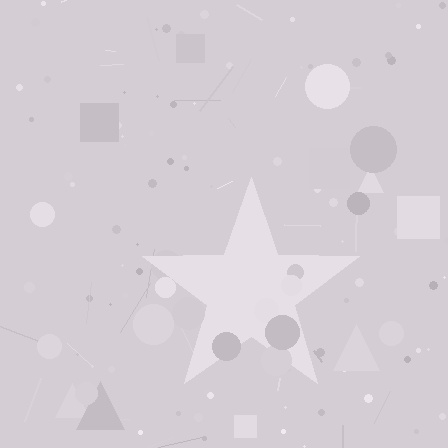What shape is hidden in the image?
A star is hidden in the image.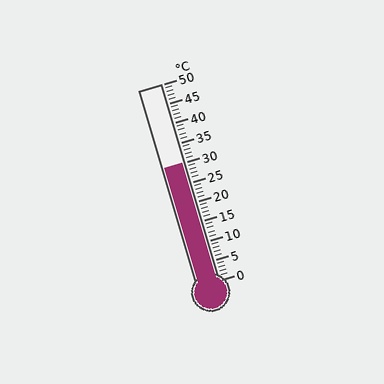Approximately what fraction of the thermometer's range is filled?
The thermometer is filled to approximately 60% of its range.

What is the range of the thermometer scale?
The thermometer scale ranges from 0°C to 50°C.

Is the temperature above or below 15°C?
The temperature is above 15°C.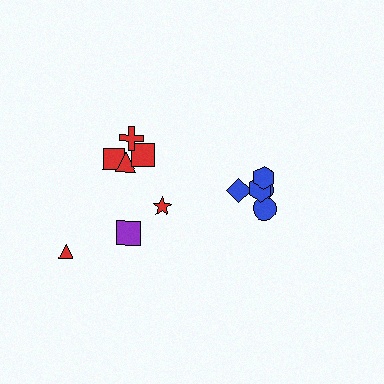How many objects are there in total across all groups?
There are 12 objects.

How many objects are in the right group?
There are 5 objects.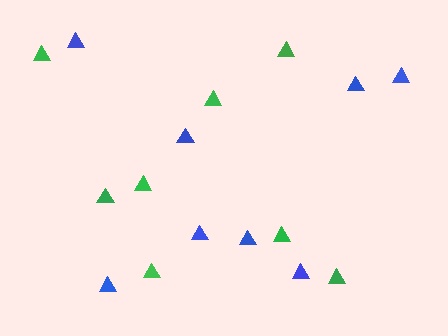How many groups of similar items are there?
There are 2 groups: one group of blue triangles (8) and one group of green triangles (8).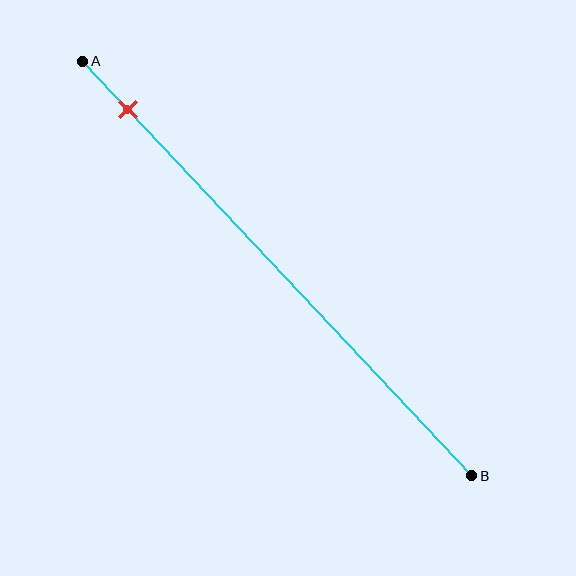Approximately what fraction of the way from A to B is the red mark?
The red mark is approximately 10% of the way from A to B.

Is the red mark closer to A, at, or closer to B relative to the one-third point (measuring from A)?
The red mark is closer to point A than the one-third point of segment AB.